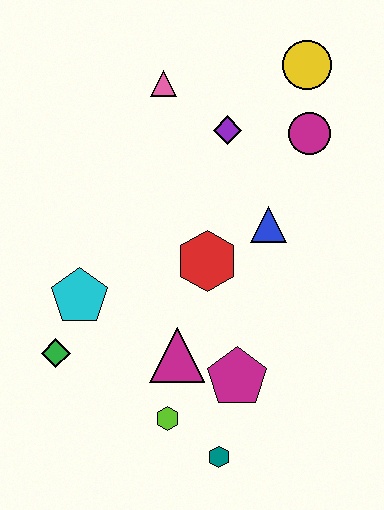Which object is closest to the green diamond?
The cyan pentagon is closest to the green diamond.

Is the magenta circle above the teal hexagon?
Yes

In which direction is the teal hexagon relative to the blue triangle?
The teal hexagon is below the blue triangle.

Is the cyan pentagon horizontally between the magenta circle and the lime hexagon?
No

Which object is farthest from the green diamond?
The yellow circle is farthest from the green diamond.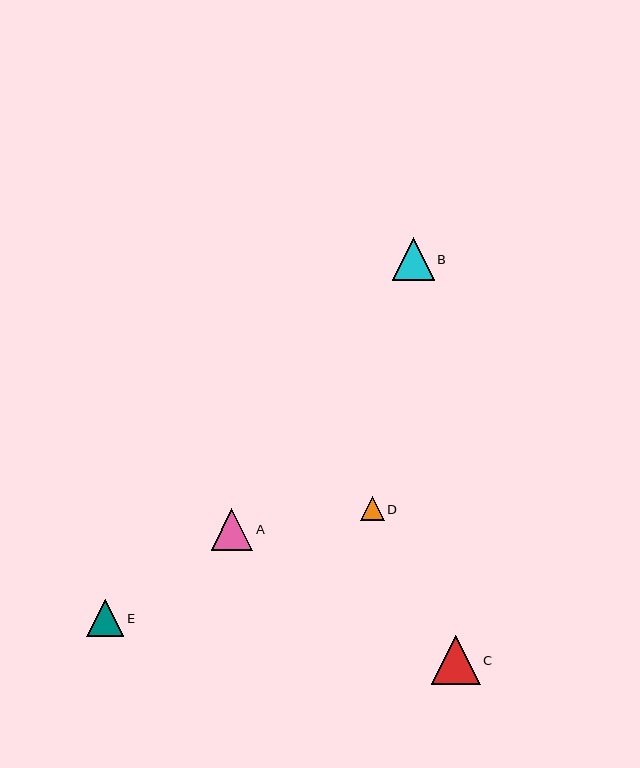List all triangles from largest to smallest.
From largest to smallest: C, B, A, E, D.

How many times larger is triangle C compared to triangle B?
Triangle C is approximately 1.2 times the size of triangle B.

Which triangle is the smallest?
Triangle D is the smallest with a size of approximately 24 pixels.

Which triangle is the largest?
Triangle C is the largest with a size of approximately 49 pixels.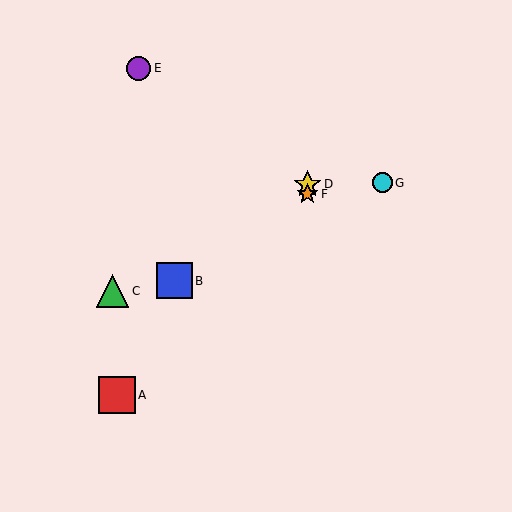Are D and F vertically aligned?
Yes, both are at x≈307.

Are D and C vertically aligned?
No, D is at x≈307 and C is at x≈113.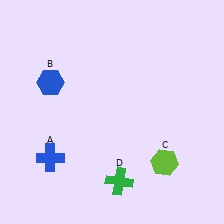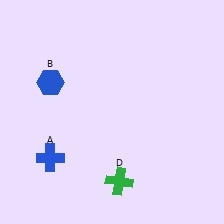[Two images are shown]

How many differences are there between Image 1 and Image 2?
There is 1 difference between the two images.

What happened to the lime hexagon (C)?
The lime hexagon (C) was removed in Image 2. It was in the bottom-right area of Image 1.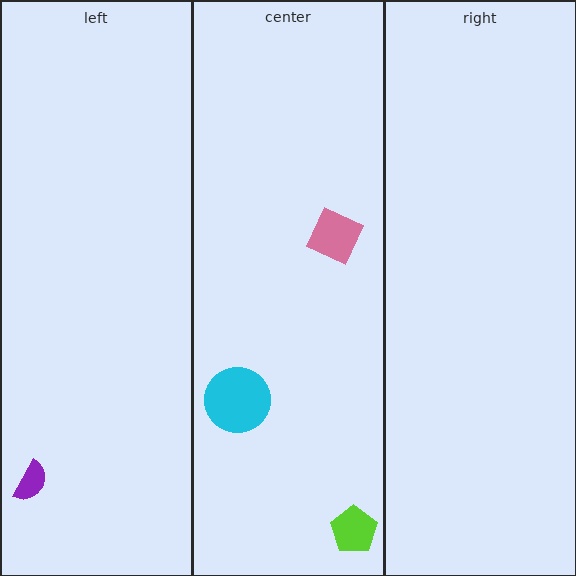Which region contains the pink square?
The center region.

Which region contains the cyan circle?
The center region.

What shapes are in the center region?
The pink square, the lime pentagon, the cyan circle.